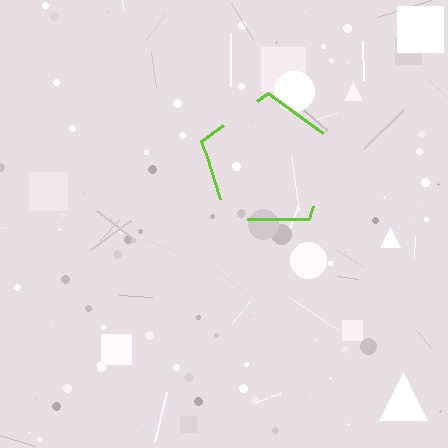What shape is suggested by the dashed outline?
The dashed outline suggests a pentagon.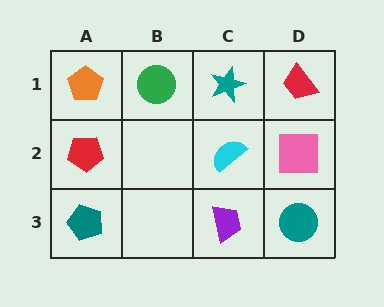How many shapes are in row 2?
3 shapes.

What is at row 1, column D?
A red trapezoid.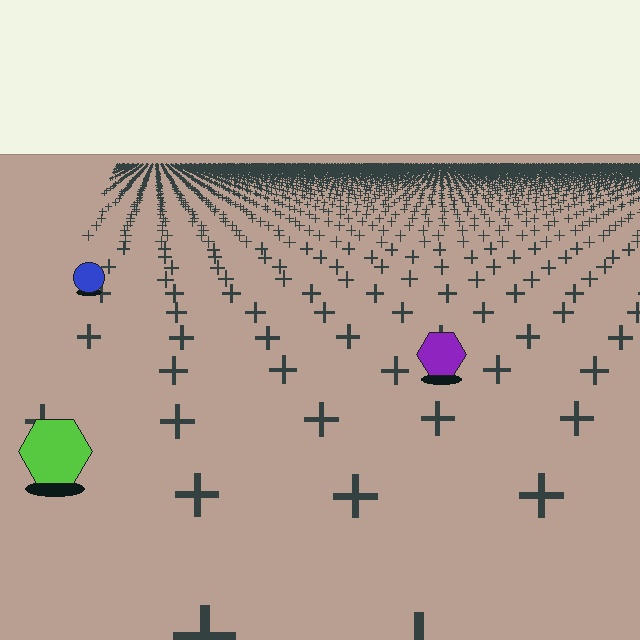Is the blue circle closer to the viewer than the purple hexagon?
No. The purple hexagon is closer — you can tell from the texture gradient: the ground texture is coarser near it.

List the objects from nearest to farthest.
From nearest to farthest: the lime hexagon, the purple hexagon, the blue circle.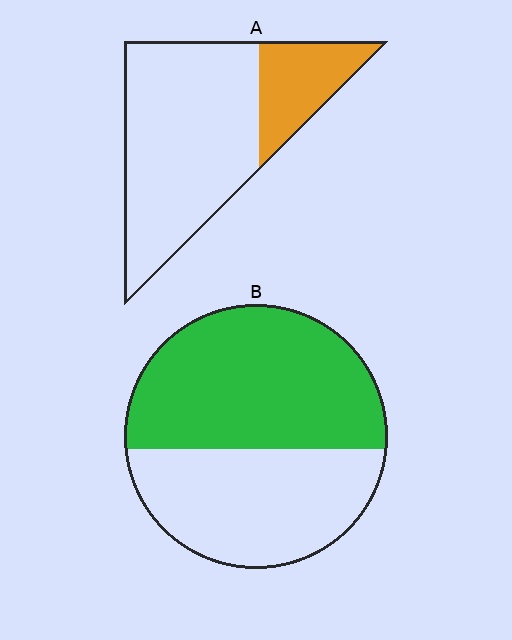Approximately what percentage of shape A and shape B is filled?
A is approximately 25% and B is approximately 55%.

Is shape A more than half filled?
No.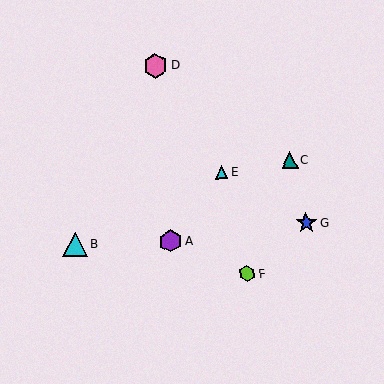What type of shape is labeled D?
Shape D is a pink hexagon.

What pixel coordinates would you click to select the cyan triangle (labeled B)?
Click at (75, 245) to select the cyan triangle B.